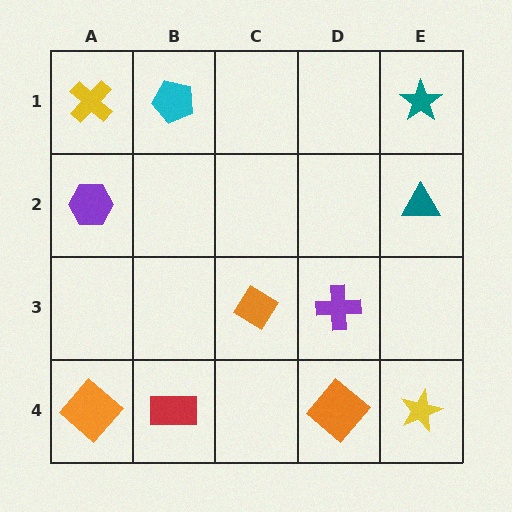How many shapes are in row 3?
2 shapes.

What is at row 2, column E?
A teal triangle.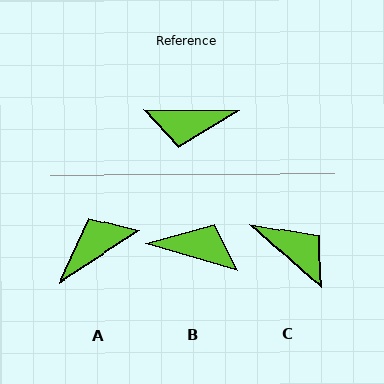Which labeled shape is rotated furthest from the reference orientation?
B, about 164 degrees away.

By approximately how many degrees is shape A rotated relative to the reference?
Approximately 146 degrees clockwise.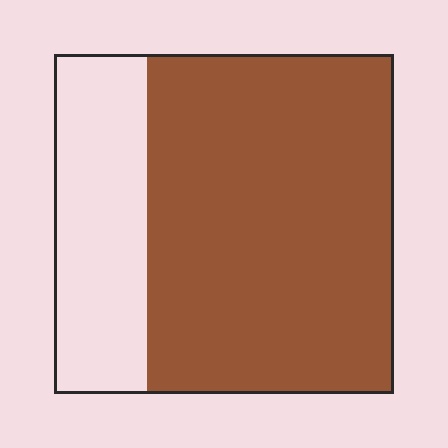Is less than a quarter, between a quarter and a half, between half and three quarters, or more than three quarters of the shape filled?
Between half and three quarters.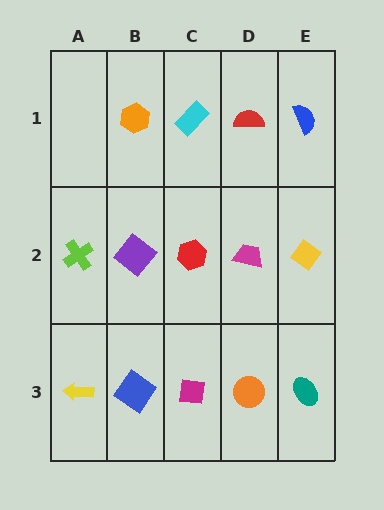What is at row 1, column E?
A blue semicircle.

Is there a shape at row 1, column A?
No, that cell is empty.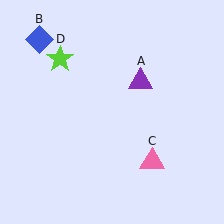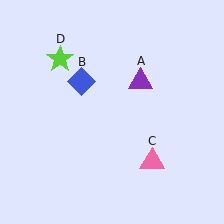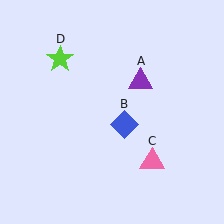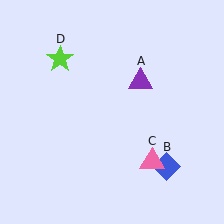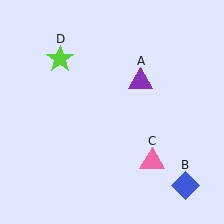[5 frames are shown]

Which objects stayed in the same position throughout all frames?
Purple triangle (object A) and pink triangle (object C) and lime star (object D) remained stationary.